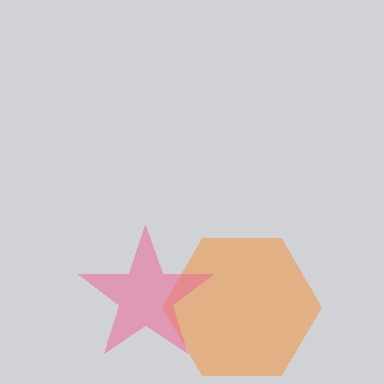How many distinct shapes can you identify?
There are 2 distinct shapes: an orange hexagon, a pink star.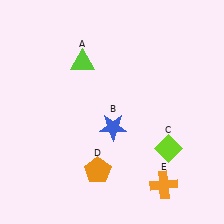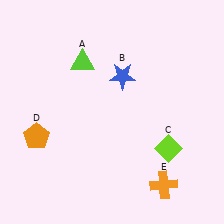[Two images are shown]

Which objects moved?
The objects that moved are: the blue star (B), the orange pentagon (D).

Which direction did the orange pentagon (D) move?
The orange pentagon (D) moved left.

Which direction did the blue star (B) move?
The blue star (B) moved up.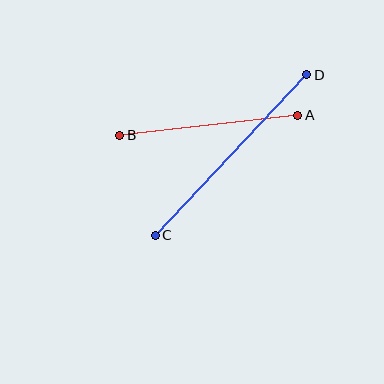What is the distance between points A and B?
The distance is approximately 179 pixels.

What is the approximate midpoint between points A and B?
The midpoint is at approximately (209, 125) pixels.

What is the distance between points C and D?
The distance is approximately 221 pixels.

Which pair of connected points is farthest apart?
Points C and D are farthest apart.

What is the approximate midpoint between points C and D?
The midpoint is at approximately (231, 155) pixels.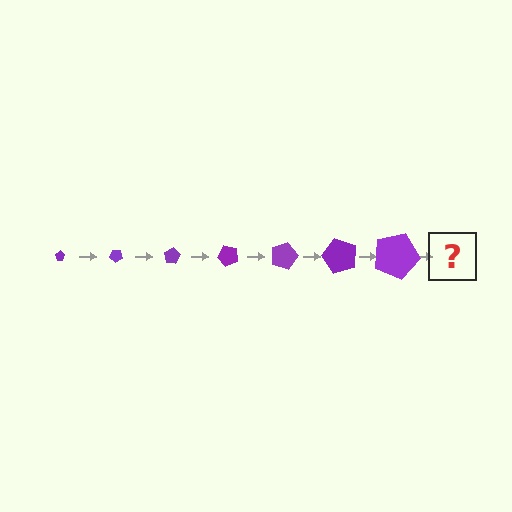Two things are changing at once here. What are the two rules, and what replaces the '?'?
The two rules are that the pentagon grows larger each step and it rotates 40 degrees each step. The '?' should be a pentagon, larger than the previous one and rotated 280 degrees from the start.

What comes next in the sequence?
The next element should be a pentagon, larger than the previous one and rotated 280 degrees from the start.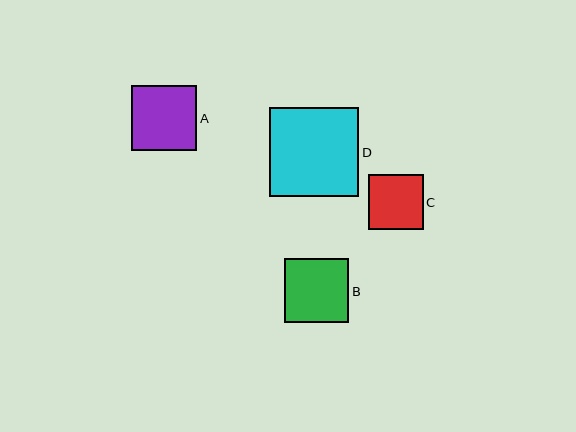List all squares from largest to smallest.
From largest to smallest: D, A, B, C.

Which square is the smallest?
Square C is the smallest with a size of approximately 55 pixels.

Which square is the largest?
Square D is the largest with a size of approximately 89 pixels.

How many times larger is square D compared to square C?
Square D is approximately 1.6 times the size of square C.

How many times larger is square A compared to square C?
Square A is approximately 1.2 times the size of square C.